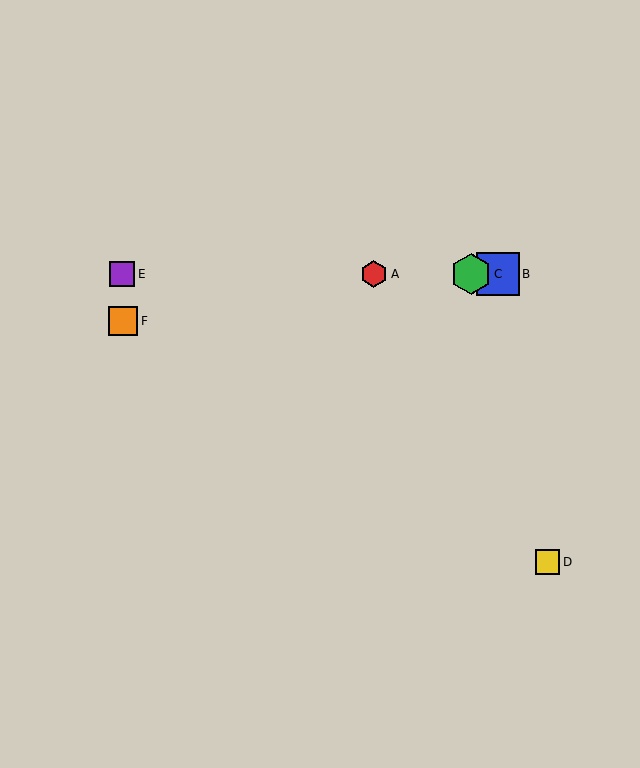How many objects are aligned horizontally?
4 objects (A, B, C, E) are aligned horizontally.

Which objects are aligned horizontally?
Objects A, B, C, E are aligned horizontally.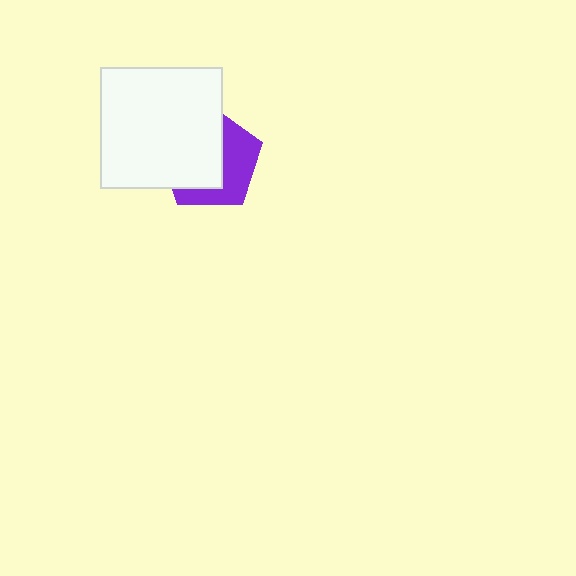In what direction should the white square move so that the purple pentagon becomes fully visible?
The white square should move left. That is the shortest direction to clear the overlap and leave the purple pentagon fully visible.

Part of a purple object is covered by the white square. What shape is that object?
It is a pentagon.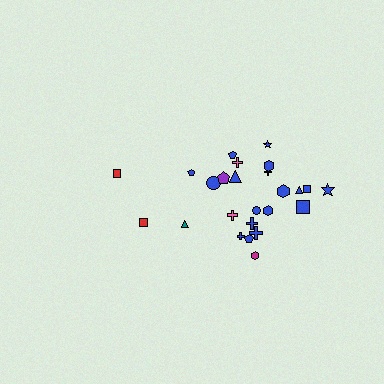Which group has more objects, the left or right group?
The right group.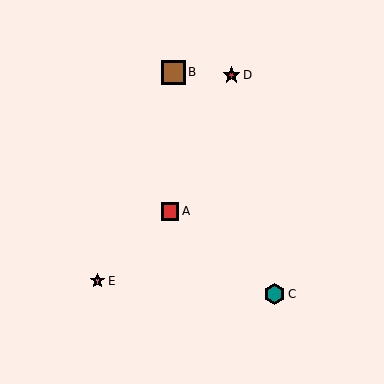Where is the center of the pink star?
The center of the pink star is at (98, 281).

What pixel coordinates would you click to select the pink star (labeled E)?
Click at (98, 281) to select the pink star E.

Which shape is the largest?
The brown square (labeled B) is the largest.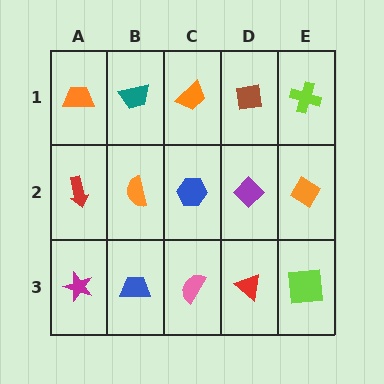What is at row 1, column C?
An orange trapezoid.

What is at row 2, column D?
A purple diamond.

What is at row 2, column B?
An orange semicircle.